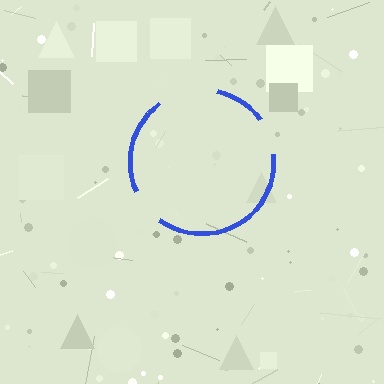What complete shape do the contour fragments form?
The contour fragments form a circle.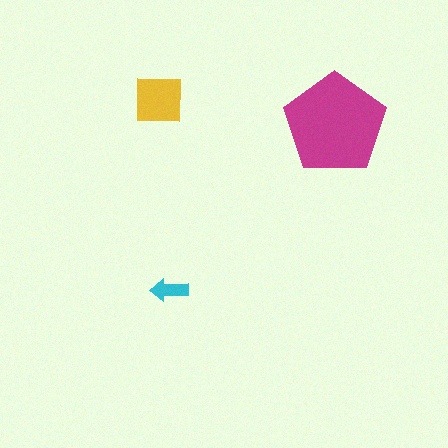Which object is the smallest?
The cyan arrow.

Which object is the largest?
The magenta pentagon.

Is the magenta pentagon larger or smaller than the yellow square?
Larger.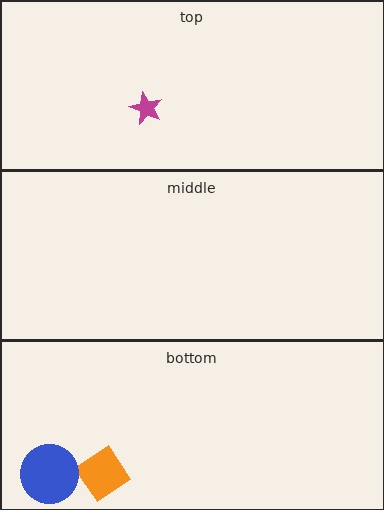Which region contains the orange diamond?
The bottom region.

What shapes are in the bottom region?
The orange diamond, the blue circle.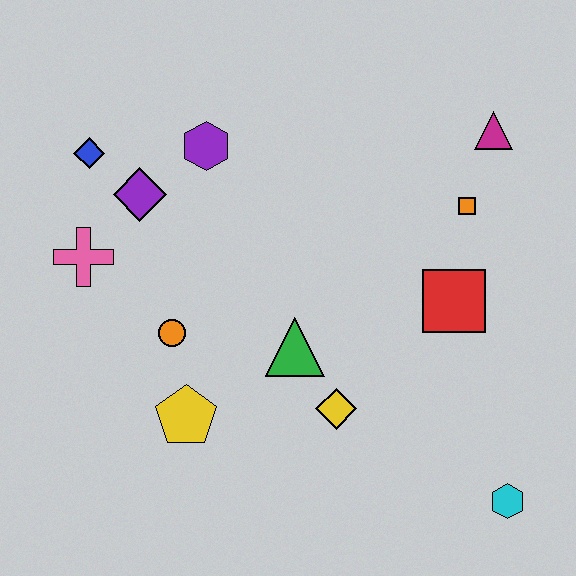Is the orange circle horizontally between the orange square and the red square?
No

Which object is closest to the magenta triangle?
The orange square is closest to the magenta triangle.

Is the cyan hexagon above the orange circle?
No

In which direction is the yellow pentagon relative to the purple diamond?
The yellow pentagon is below the purple diamond.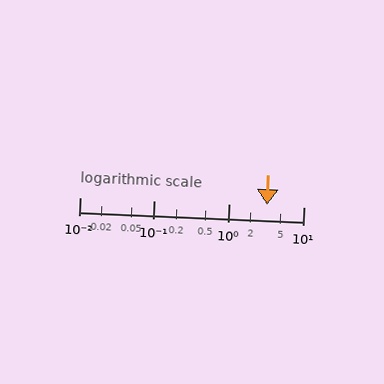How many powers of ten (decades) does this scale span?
The scale spans 3 decades, from 0.01 to 10.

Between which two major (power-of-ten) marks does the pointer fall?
The pointer is between 1 and 10.